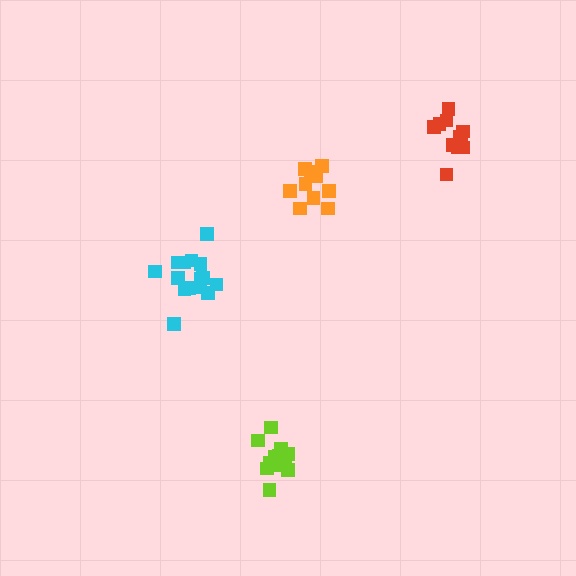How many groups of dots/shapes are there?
There are 4 groups.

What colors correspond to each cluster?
The clusters are colored: orange, red, cyan, lime.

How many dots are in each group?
Group 1: 10 dots, Group 2: 11 dots, Group 3: 15 dots, Group 4: 15 dots (51 total).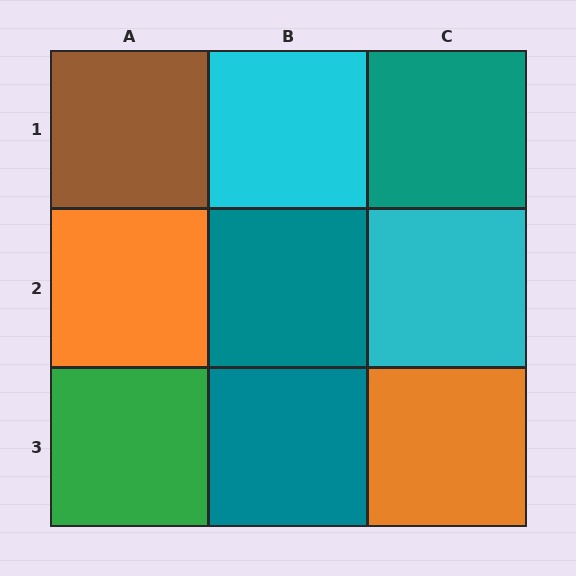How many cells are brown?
1 cell is brown.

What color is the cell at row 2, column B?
Teal.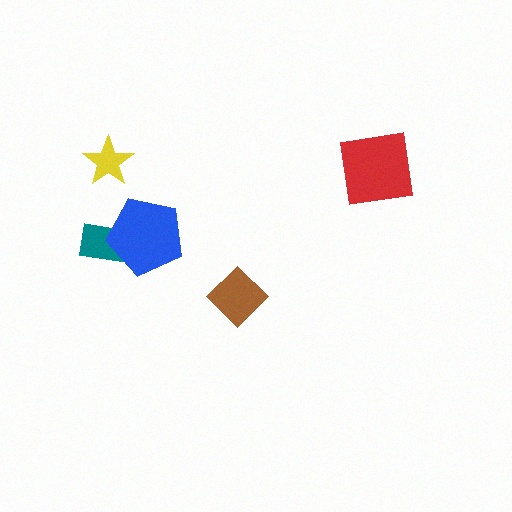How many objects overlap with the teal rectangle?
1 object overlaps with the teal rectangle.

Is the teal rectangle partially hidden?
Yes, it is partially covered by another shape.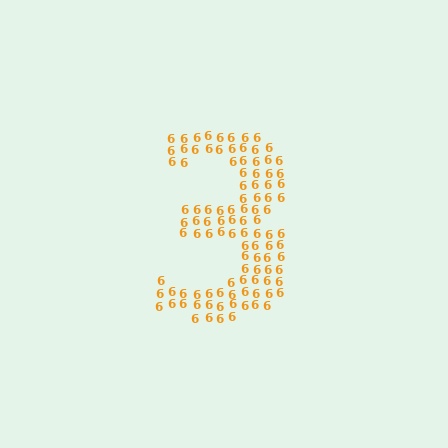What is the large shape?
The large shape is the digit 3.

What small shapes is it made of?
It is made of small digit 6's.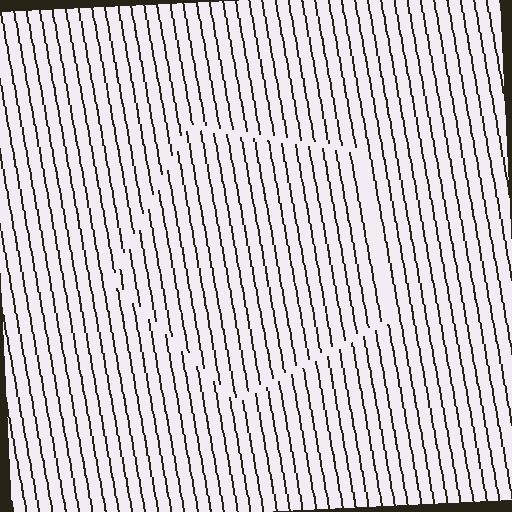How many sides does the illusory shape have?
5 sides — the line-ends trace a pentagon.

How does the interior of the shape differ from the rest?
The interior of the shape contains the same grating, shifted by half a period — the contour is defined by the phase discontinuity where line-ends from the inner and outer gratings abut.